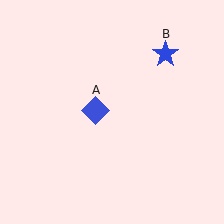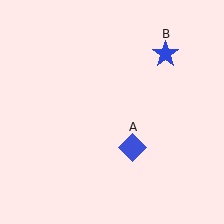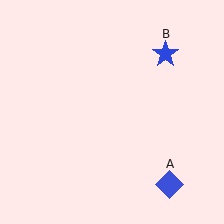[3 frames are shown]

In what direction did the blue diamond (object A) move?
The blue diamond (object A) moved down and to the right.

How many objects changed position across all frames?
1 object changed position: blue diamond (object A).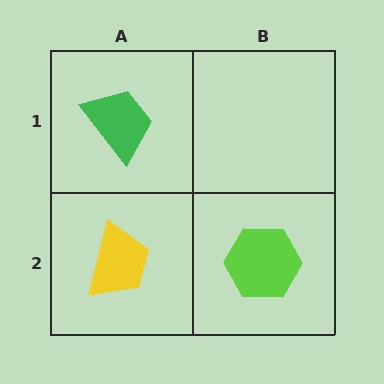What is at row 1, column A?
A green trapezoid.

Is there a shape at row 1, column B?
No, that cell is empty.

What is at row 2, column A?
A yellow trapezoid.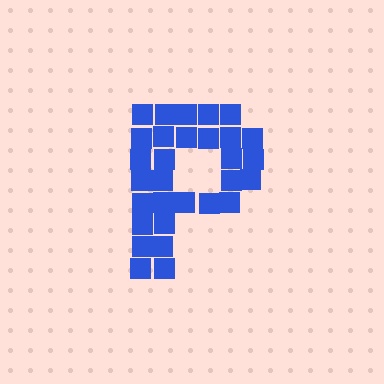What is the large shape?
The large shape is the letter P.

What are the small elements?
The small elements are squares.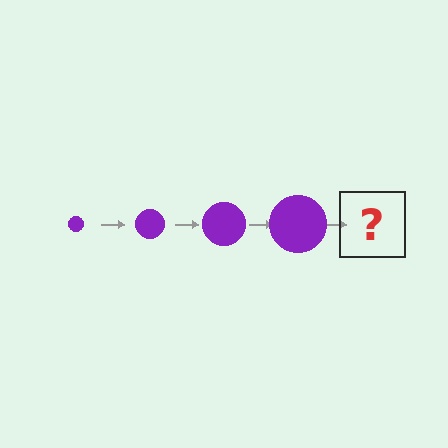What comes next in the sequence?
The next element should be a purple circle, larger than the previous one.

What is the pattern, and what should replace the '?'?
The pattern is that the circle gets progressively larger each step. The '?' should be a purple circle, larger than the previous one.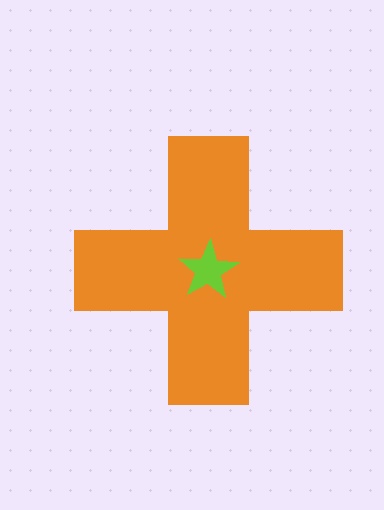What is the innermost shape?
The lime star.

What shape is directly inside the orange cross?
The lime star.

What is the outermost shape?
The orange cross.